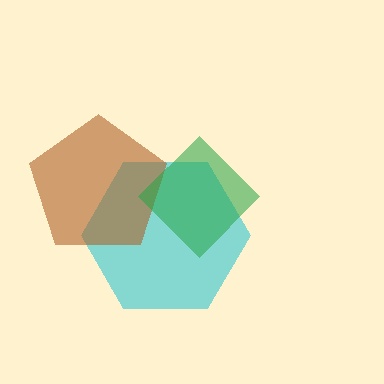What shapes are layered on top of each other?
The layered shapes are: a cyan hexagon, a brown pentagon, a green diamond.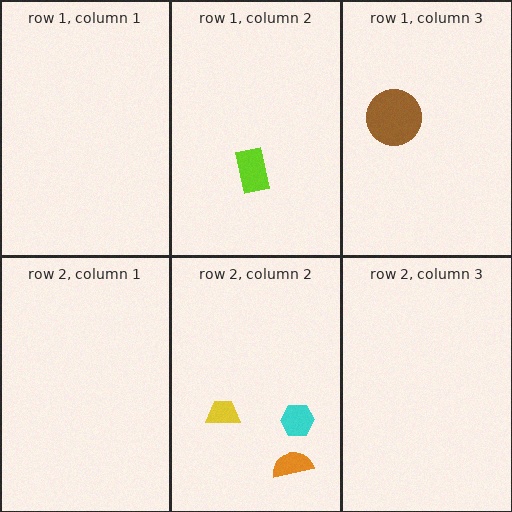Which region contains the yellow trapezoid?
The row 2, column 2 region.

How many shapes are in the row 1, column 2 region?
1.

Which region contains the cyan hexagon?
The row 2, column 2 region.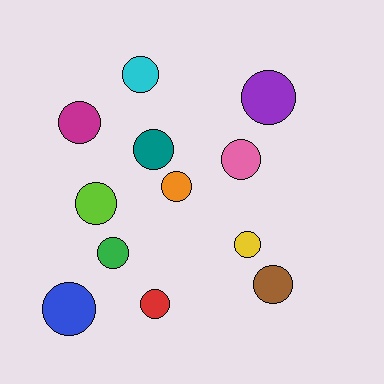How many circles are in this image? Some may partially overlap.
There are 12 circles.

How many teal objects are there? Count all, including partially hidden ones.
There is 1 teal object.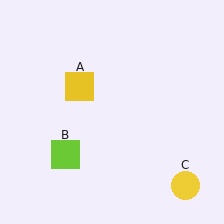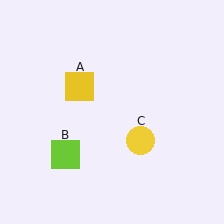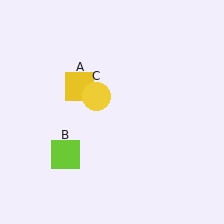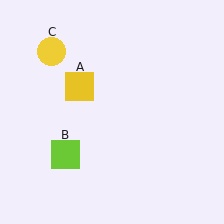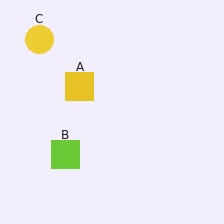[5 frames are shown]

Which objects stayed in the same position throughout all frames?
Yellow square (object A) and lime square (object B) remained stationary.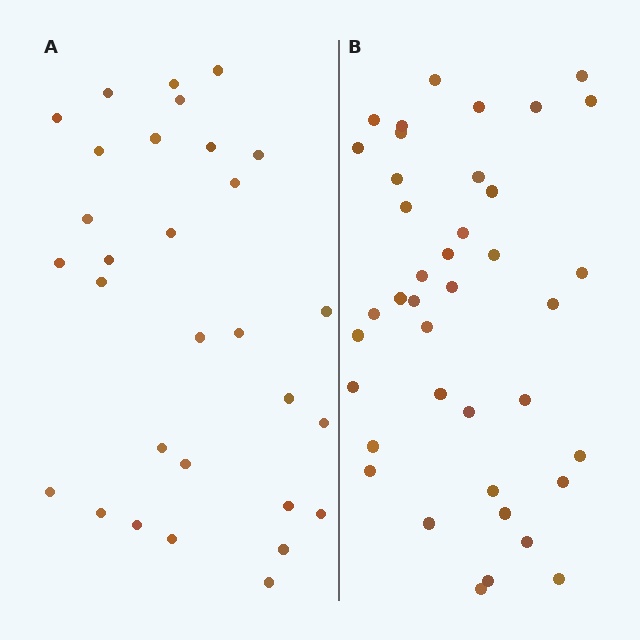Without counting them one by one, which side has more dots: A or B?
Region B (the right region) has more dots.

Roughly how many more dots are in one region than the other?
Region B has roughly 10 or so more dots than region A.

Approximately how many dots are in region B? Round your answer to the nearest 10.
About 40 dots.